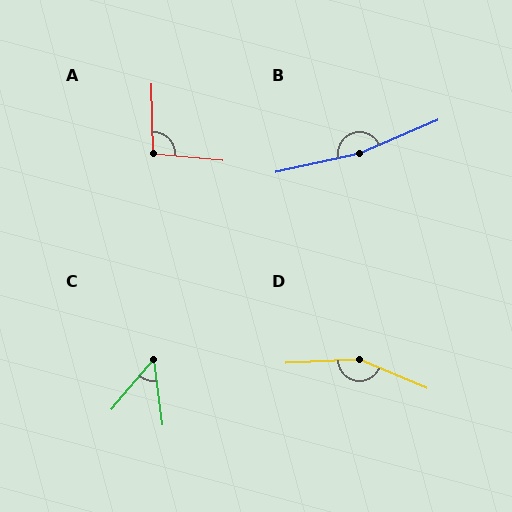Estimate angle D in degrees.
Approximately 154 degrees.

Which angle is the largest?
B, at approximately 169 degrees.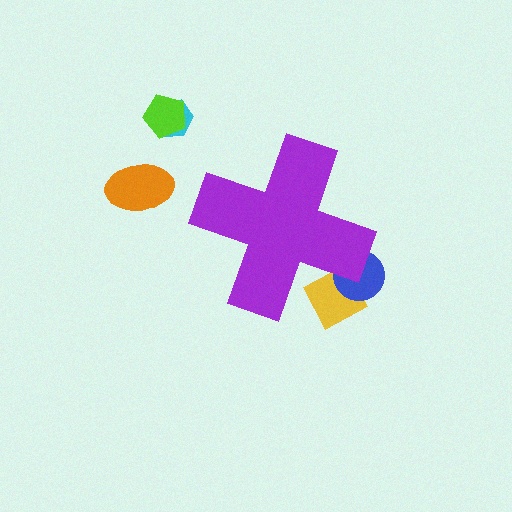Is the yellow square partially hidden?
Yes, the yellow square is partially hidden behind the purple cross.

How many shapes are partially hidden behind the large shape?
2 shapes are partially hidden.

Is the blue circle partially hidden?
Yes, the blue circle is partially hidden behind the purple cross.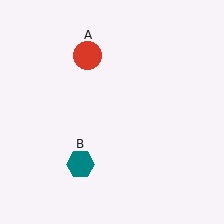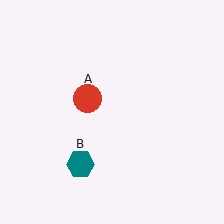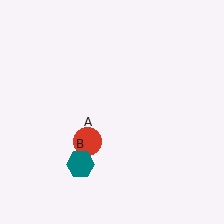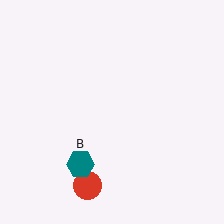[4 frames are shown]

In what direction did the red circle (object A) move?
The red circle (object A) moved down.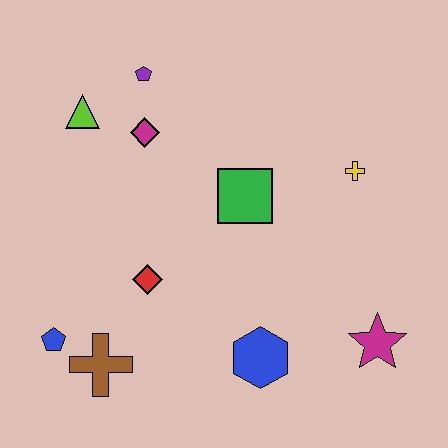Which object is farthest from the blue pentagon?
The yellow cross is farthest from the blue pentagon.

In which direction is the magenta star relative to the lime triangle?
The magenta star is to the right of the lime triangle.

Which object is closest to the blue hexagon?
The magenta star is closest to the blue hexagon.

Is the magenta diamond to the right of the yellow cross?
No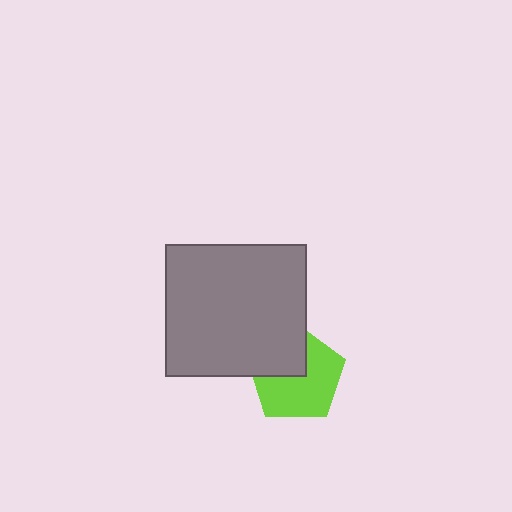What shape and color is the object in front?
The object in front is a gray rectangle.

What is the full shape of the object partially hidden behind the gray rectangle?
The partially hidden object is a lime pentagon.